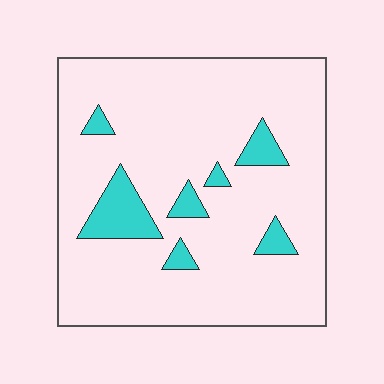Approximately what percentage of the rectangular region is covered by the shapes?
Approximately 10%.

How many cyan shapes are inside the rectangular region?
7.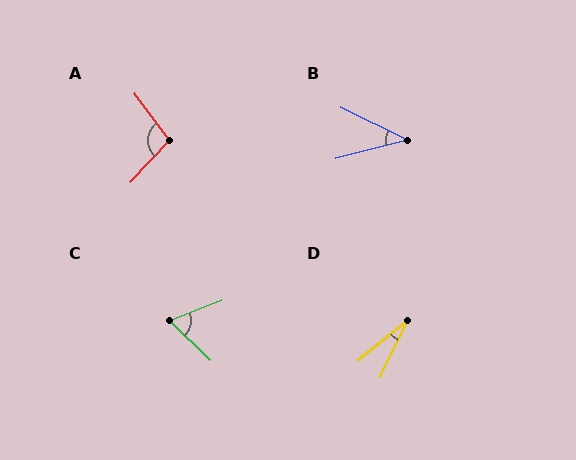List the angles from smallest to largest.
D (24°), B (40°), C (65°), A (101°).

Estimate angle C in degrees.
Approximately 65 degrees.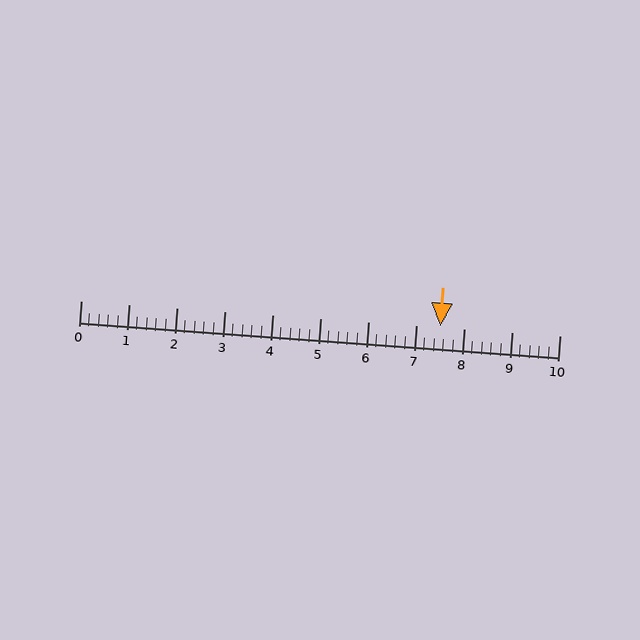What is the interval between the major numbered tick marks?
The major tick marks are spaced 1 units apart.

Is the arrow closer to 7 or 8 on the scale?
The arrow is closer to 8.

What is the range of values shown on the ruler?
The ruler shows values from 0 to 10.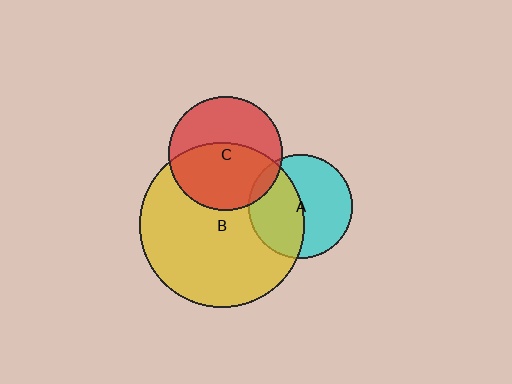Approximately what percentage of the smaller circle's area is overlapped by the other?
Approximately 10%.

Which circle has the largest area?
Circle B (yellow).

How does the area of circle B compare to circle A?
Approximately 2.5 times.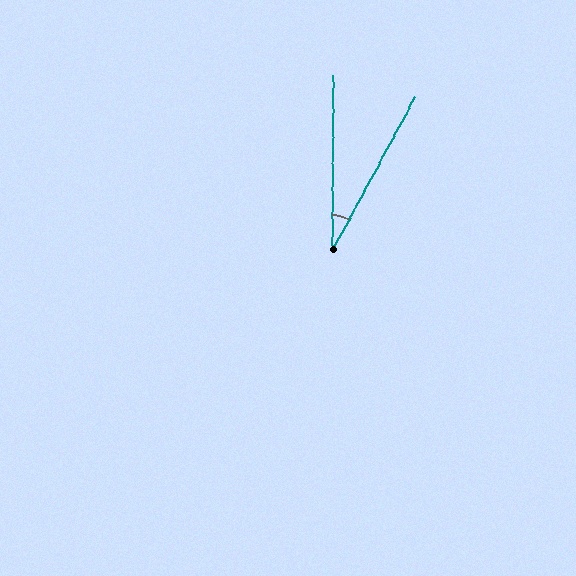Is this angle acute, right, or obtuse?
It is acute.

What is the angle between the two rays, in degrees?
Approximately 28 degrees.